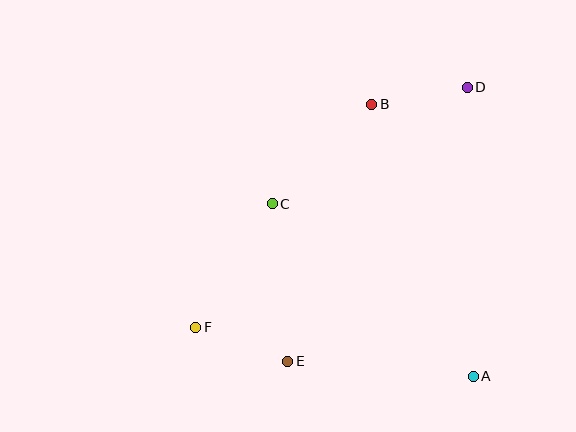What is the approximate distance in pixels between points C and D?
The distance between C and D is approximately 227 pixels.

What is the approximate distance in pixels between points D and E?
The distance between D and E is approximately 328 pixels.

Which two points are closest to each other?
Points B and D are closest to each other.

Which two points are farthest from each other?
Points D and F are farthest from each other.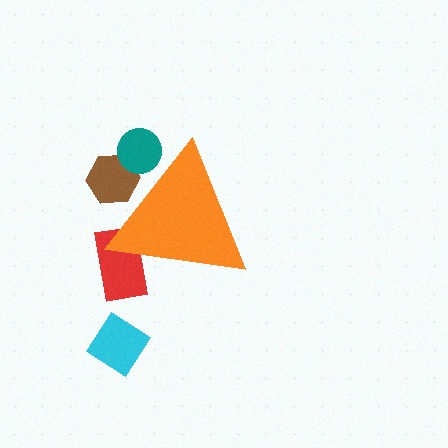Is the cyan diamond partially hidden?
No, the cyan diamond is fully visible.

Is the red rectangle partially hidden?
Yes, the red rectangle is partially hidden behind the orange triangle.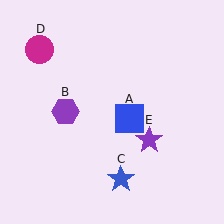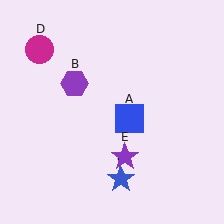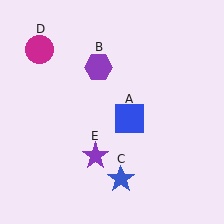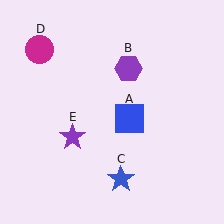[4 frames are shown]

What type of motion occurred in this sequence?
The purple hexagon (object B), purple star (object E) rotated clockwise around the center of the scene.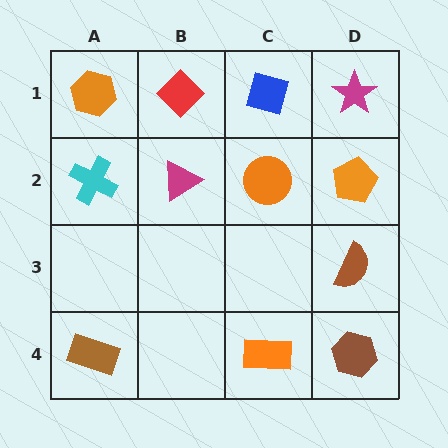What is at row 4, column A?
A brown rectangle.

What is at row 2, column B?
A magenta triangle.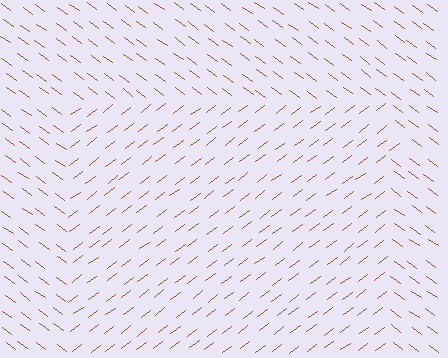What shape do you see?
I see a rectangle.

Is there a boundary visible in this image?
Yes, there is a texture boundary formed by a change in line orientation.